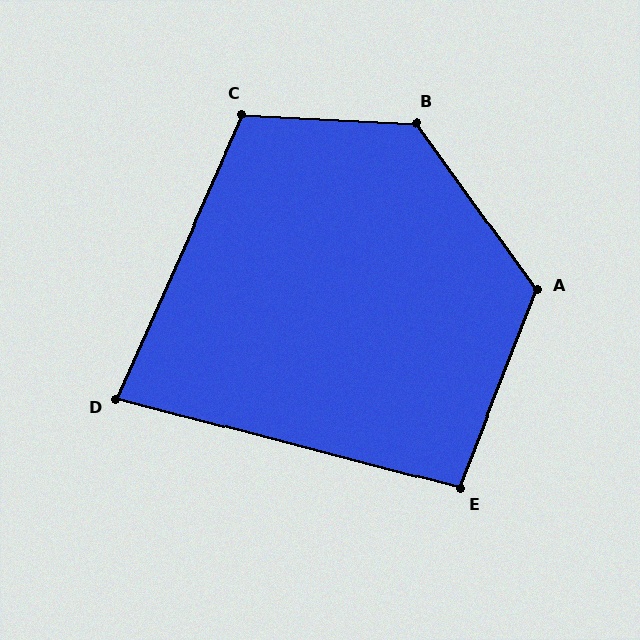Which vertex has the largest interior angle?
B, at approximately 129 degrees.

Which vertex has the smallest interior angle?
D, at approximately 81 degrees.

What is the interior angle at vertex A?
Approximately 123 degrees (obtuse).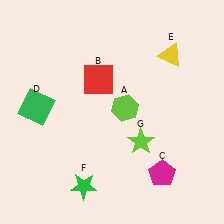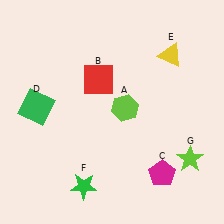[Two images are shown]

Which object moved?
The lime star (G) moved right.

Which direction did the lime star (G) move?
The lime star (G) moved right.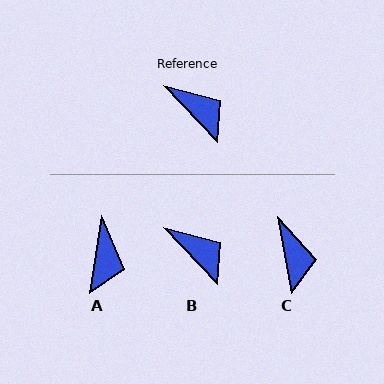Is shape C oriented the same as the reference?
No, it is off by about 33 degrees.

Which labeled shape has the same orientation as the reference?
B.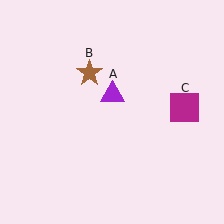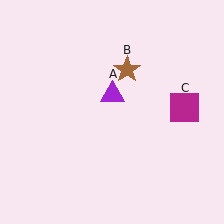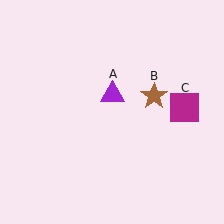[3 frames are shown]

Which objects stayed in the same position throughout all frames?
Purple triangle (object A) and magenta square (object C) remained stationary.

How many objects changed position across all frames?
1 object changed position: brown star (object B).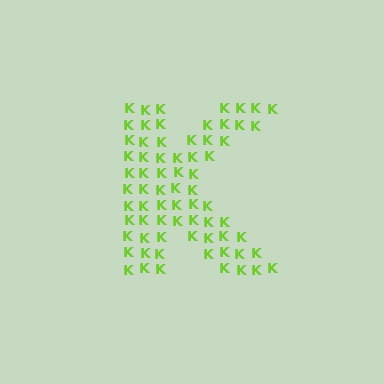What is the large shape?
The large shape is the letter K.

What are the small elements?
The small elements are letter K's.